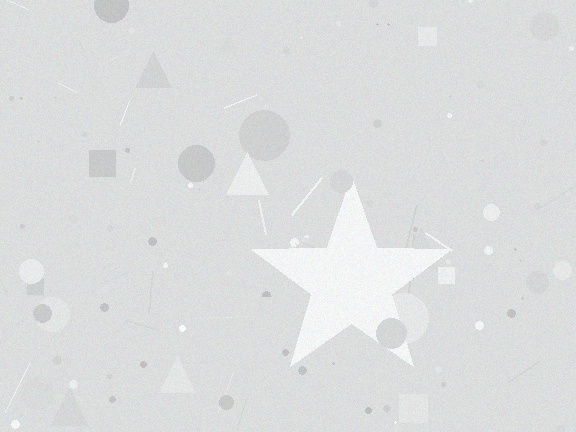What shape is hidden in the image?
A star is hidden in the image.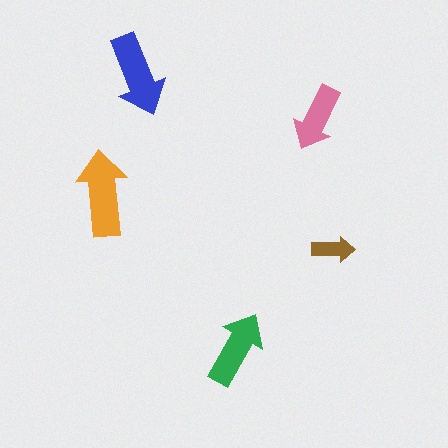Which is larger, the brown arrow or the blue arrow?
The blue one.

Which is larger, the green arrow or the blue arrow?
The blue one.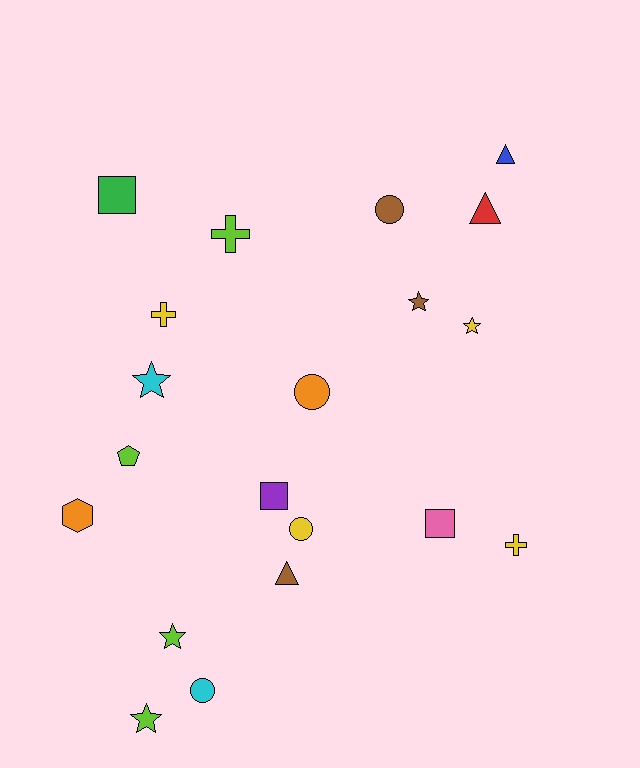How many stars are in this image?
There are 5 stars.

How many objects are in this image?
There are 20 objects.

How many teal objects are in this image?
There are no teal objects.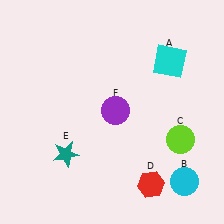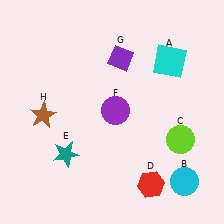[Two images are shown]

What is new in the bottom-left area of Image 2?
A brown star (H) was added in the bottom-left area of Image 2.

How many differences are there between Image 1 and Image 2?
There are 2 differences between the two images.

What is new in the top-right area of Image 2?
A purple diamond (G) was added in the top-right area of Image 2.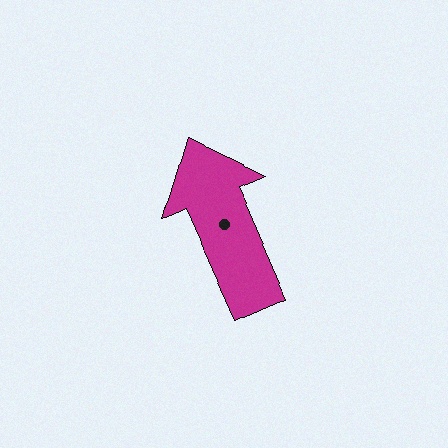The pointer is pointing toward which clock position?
Roughly 11 o'clock.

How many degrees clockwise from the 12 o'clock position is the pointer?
Approximately 336 degrees.